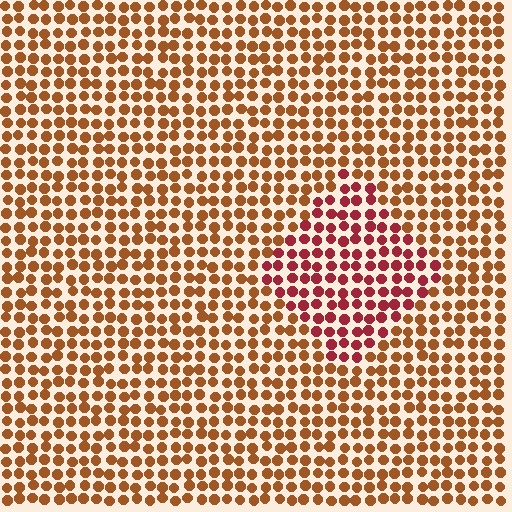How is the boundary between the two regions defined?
The boundary is defined purely by a slight shift in hue (about 35 degrees). Spacing, size, and orientation are identical on both sides.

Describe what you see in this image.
The image is filled with small brown elements in a uniform arrangement. A diamond-shaped region is visible where the elements are tinted to a slightly different hue, forming a subtle color boundary.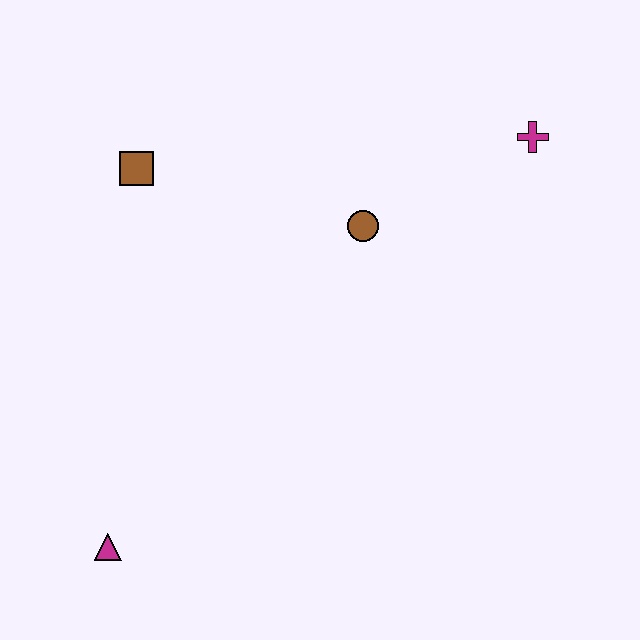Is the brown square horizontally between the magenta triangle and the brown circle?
Yes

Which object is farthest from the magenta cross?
The magenta triangle is farthest from the magenta cross.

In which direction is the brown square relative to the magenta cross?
The brown square is to the left of the magenta cross.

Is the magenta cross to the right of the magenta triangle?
Yes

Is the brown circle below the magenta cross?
Yes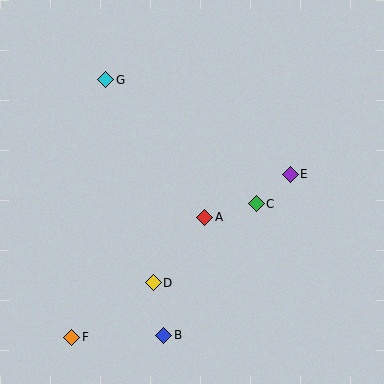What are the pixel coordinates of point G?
Point G is at (106, 80).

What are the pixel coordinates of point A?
Point A is at (205, 217).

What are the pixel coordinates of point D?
Point D is at (153, 283).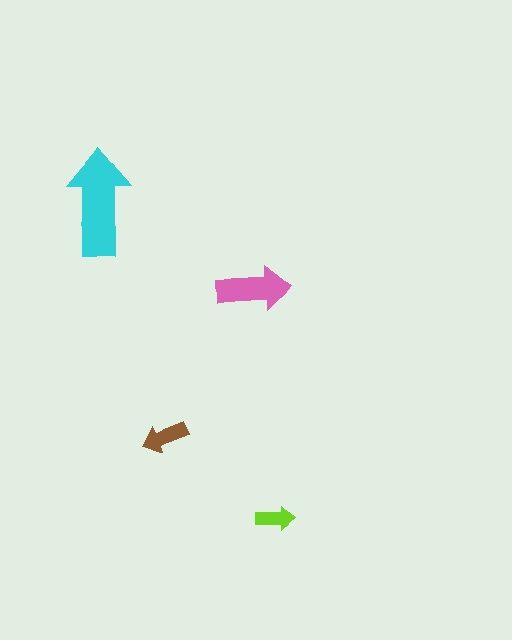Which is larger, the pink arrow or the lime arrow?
The pink one.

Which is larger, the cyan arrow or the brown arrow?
The cyan one.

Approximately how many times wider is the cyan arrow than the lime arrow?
About 2.5 times wider.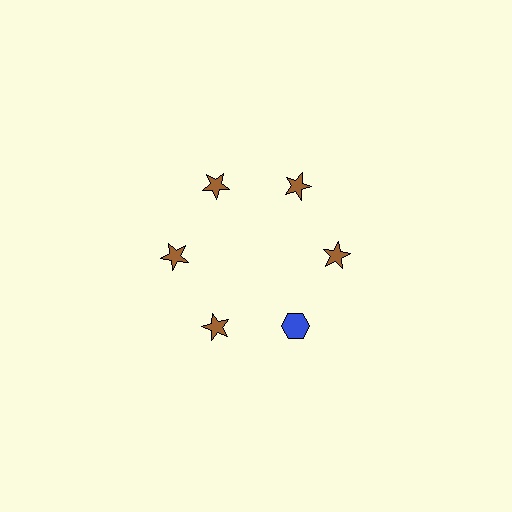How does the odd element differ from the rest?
It differs in both color (blue instead of brown) and shape (hexagon instead of star).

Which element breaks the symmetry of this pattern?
The blue hexagon at roughly the 5 o'clock position breaks the symmetry. All other shapes are brown stars.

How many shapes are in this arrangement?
There are 6 shapes arranged in a ring pattern.